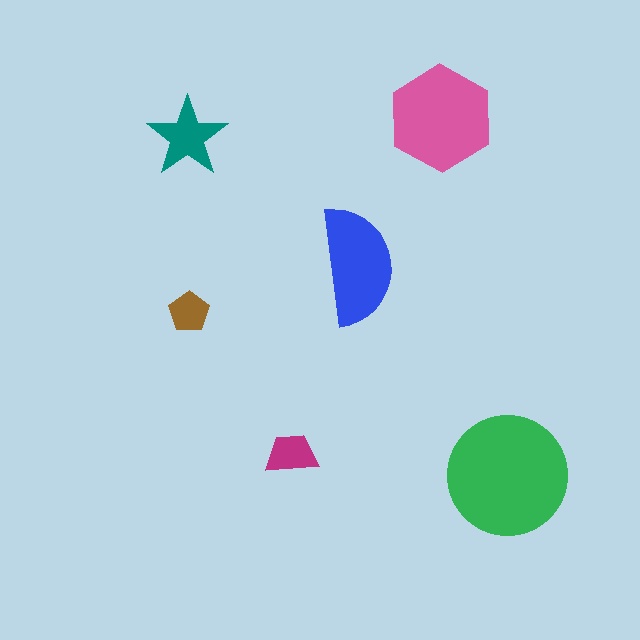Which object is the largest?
The green circle.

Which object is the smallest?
The brown pentagon.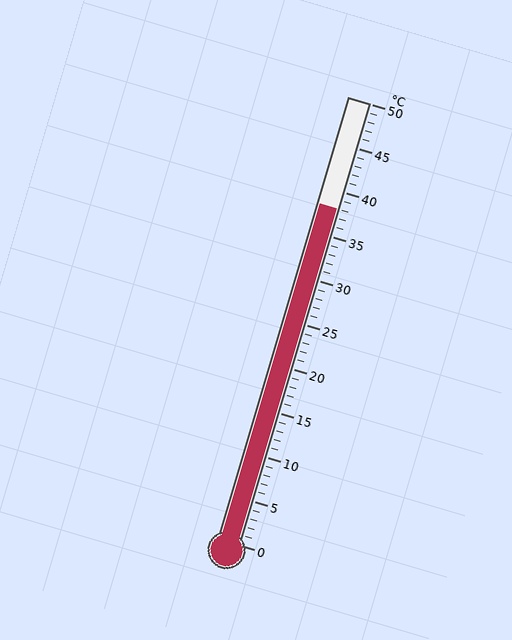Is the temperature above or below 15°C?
The temperature is above 15°C.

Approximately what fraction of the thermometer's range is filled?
The thermometer is filled to approximately 75% of its range.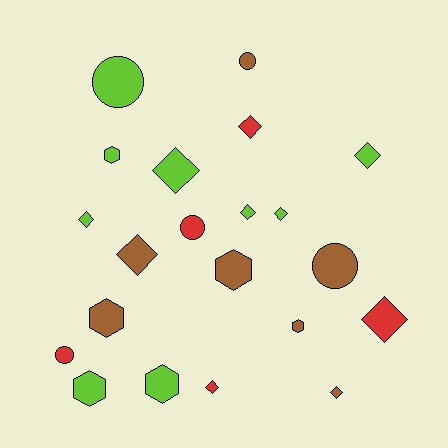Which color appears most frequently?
Lime, with 9 objects.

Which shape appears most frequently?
Diamond, with 10 objects.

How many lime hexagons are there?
There are 3 lime hexagons.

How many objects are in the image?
There are 21 objects.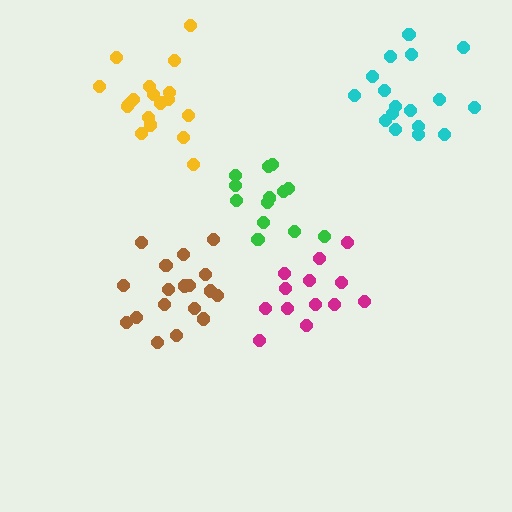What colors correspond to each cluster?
The clusters are colored: magenta, yellow, cyan, brown, green.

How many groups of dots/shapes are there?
There are 5 groups.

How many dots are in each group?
Group 1: 13 dots, Group 2: 18 dots, Group 3: 17 dots, Group 4: 18 dots, Group 5: 14 dots (80 total).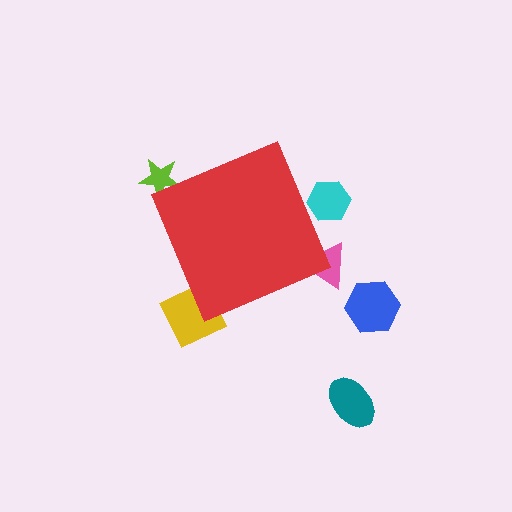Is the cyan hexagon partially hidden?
Yes, the cyan hexagon is partially hidden behind the red diamond.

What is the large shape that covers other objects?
A red diamond.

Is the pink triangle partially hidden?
Yes, the pink triangle is partially hidden behind the red diamond.